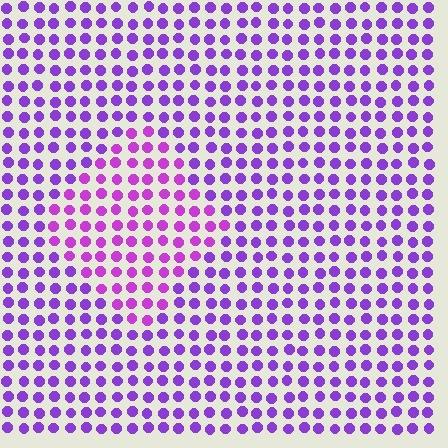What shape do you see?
I see a diamond.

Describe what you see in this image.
The image is filled with small purple elements in a uniform arrangement. A diamond-shaped region is visible where the elements are tinted to a slightly different hue, forming a subtle color boundary.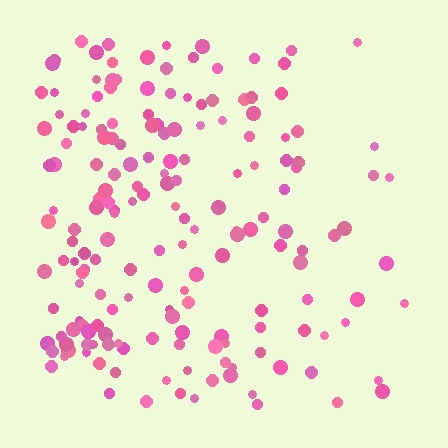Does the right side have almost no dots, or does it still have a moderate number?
Still a moderate number, just noticeably fewer than the left.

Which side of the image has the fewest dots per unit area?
The right.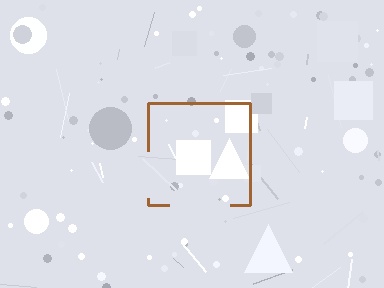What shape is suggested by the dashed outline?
The dashed outline suggests a square.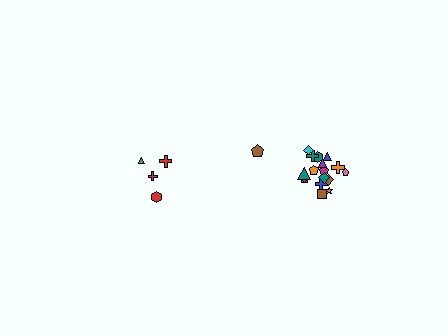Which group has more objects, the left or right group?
The right group.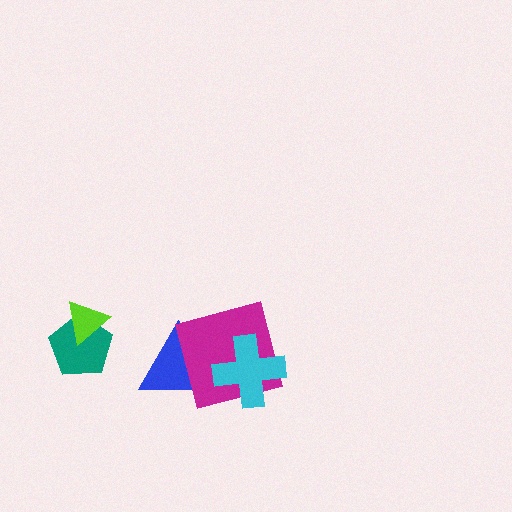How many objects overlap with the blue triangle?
2 objects overlap with the blue triangle.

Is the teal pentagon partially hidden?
Yes, it is partially covered by another shape.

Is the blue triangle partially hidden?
Yes, it is partially covered by another shape.